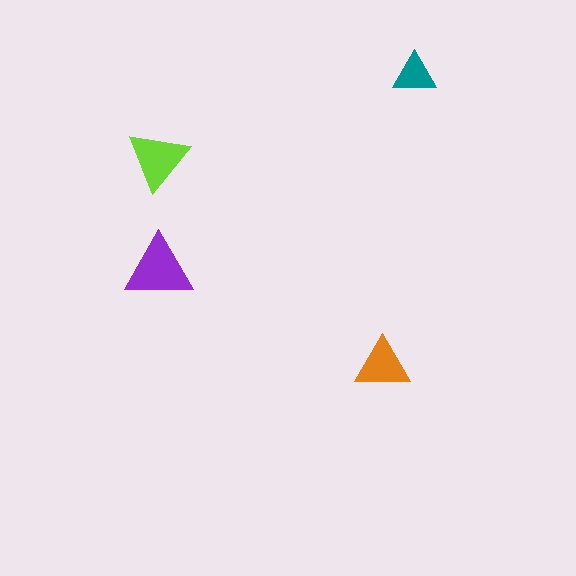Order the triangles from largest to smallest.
the purple one, the lime one, the orange one, the teal one.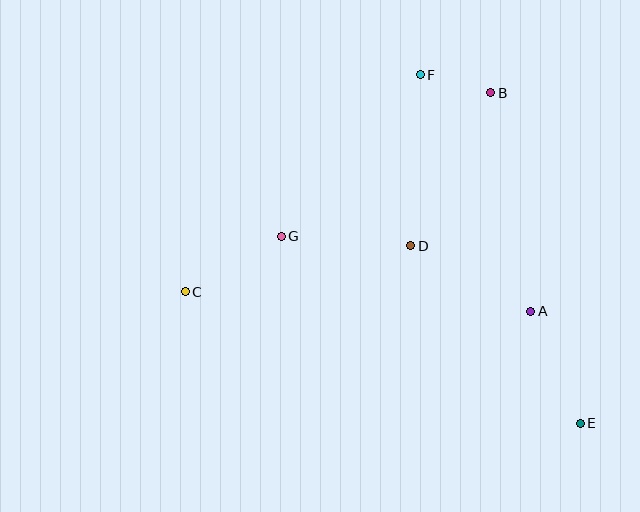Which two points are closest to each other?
Points B and F are closest to each other.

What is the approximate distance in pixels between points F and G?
The distance between F and G is approximately 213 pixels.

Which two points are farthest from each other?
Points C and E are farthest from each other.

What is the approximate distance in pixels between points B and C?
The distance between B and C is approximately 365 pixels.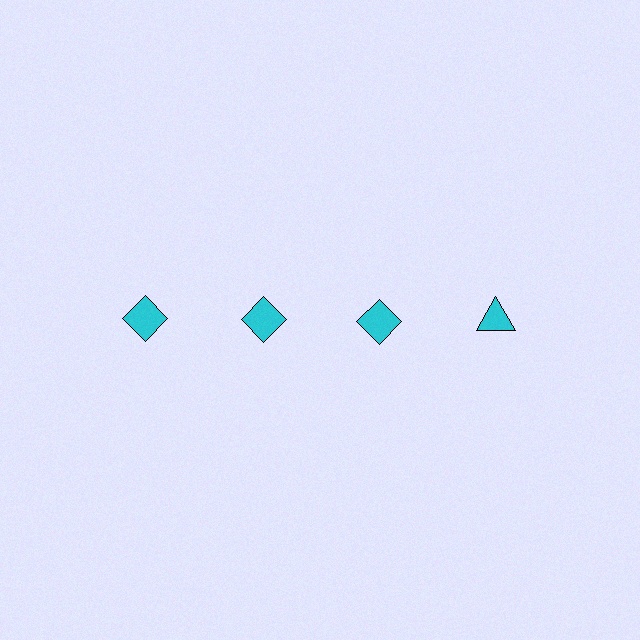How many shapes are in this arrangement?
There are 4 shapes arranged in a grid pattern.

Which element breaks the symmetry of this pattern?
The cyan triangle in the top row, second from right column breaks the symmetry. All other shapes are cyan diamonds.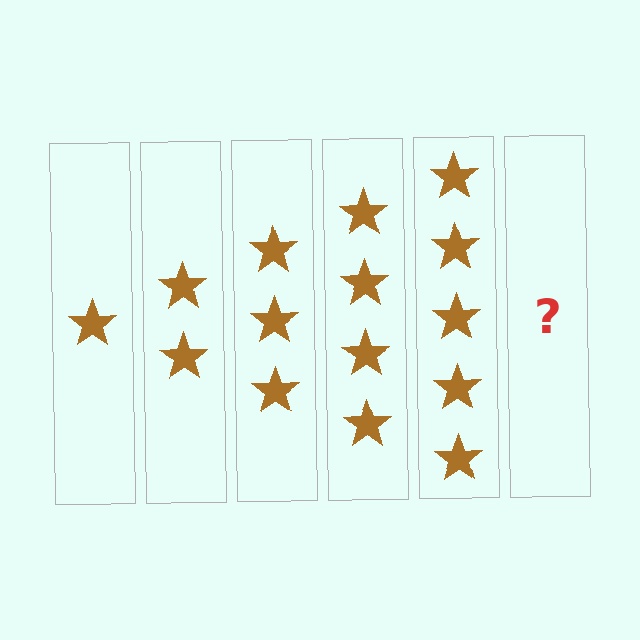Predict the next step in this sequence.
The next step is 6 stars.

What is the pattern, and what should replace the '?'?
The pattern is that each step adds one more star. The '?' should be 6 stars.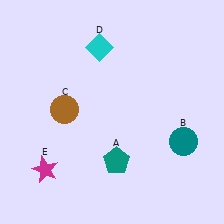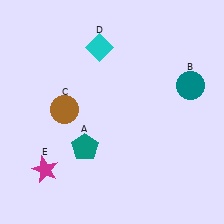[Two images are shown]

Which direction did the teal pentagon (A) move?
The teal pentagon (A) moved left.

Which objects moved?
The objects that moved are: the teal pentagon (A), the teal circle (B).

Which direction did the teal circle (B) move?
The teal circle (B) moved up.